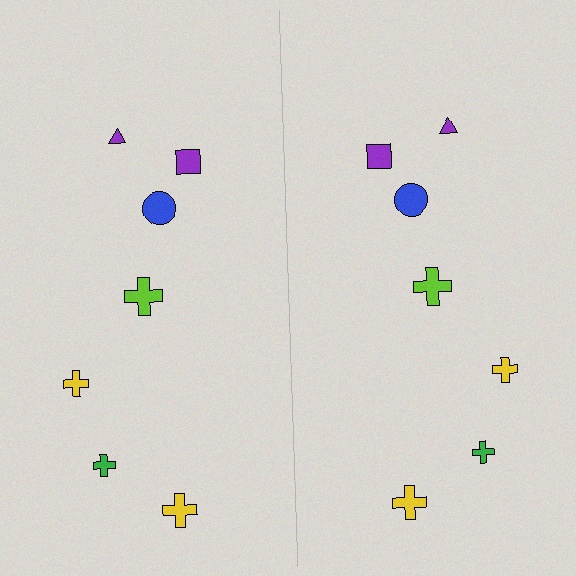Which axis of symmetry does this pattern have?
The pattern has a vertical axis of symmetry running through the center of the image.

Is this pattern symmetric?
Yes, this pattern has bilateral (reflection) symmetry.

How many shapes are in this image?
There are 14 shapes in this image.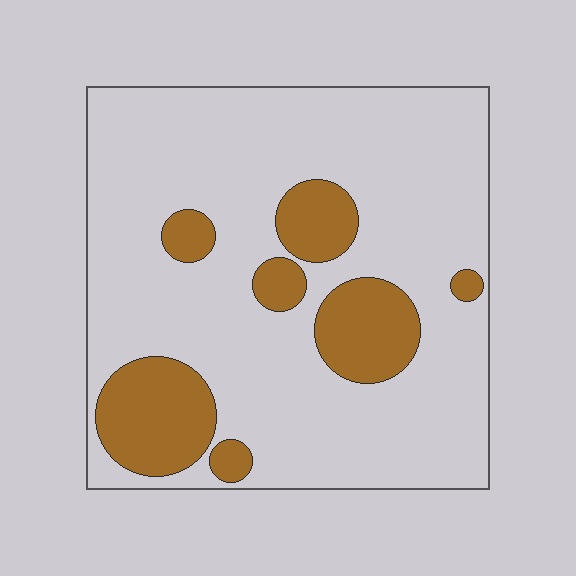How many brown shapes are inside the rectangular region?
7.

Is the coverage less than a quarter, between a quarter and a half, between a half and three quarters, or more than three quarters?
Less than a quarter.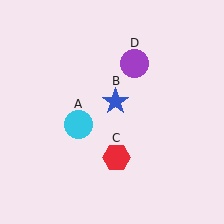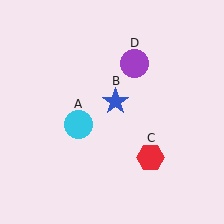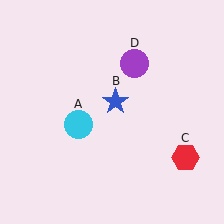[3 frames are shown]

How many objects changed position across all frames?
1 object changed position: red hexagon (object C).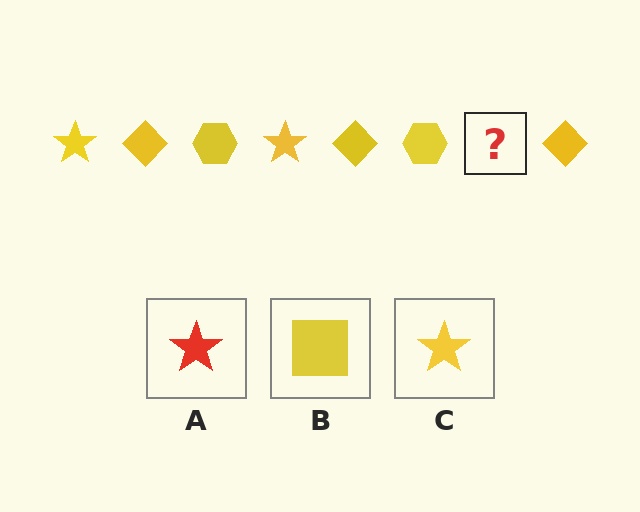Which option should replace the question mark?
Option C.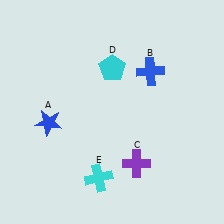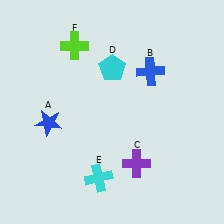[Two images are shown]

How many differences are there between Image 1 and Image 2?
There is 1 difference between the two images.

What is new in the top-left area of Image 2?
A lime cross (F) was added in the top-left area of Image 2.